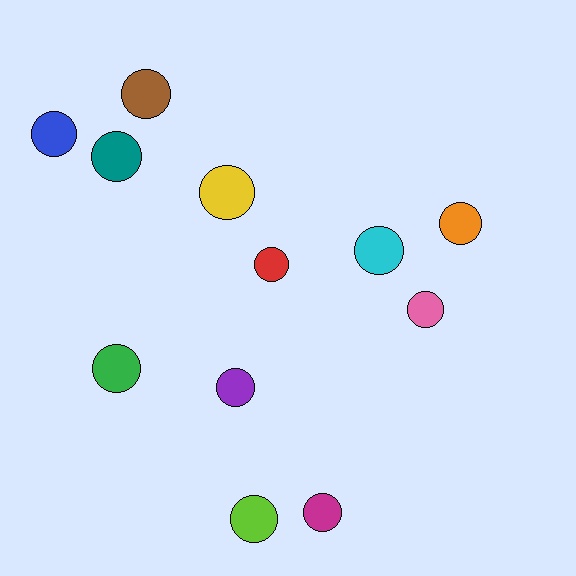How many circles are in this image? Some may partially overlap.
There are 12 circles.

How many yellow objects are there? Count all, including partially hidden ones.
There is 1 yellow object.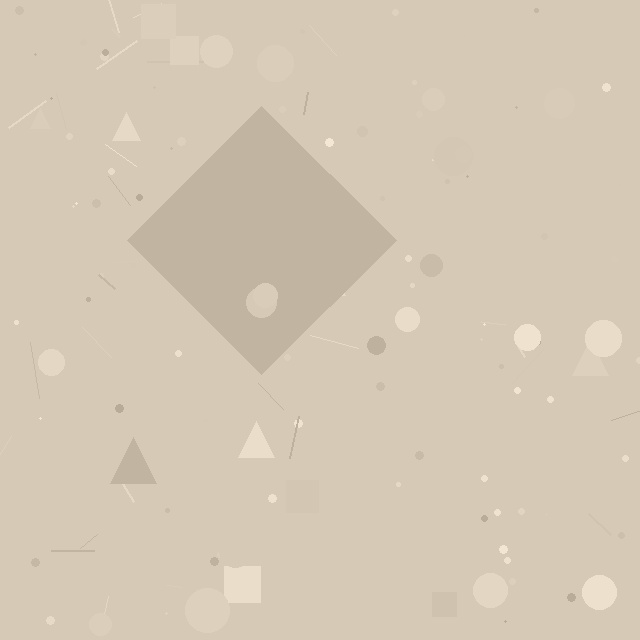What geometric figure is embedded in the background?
A diamond is embedded in the background.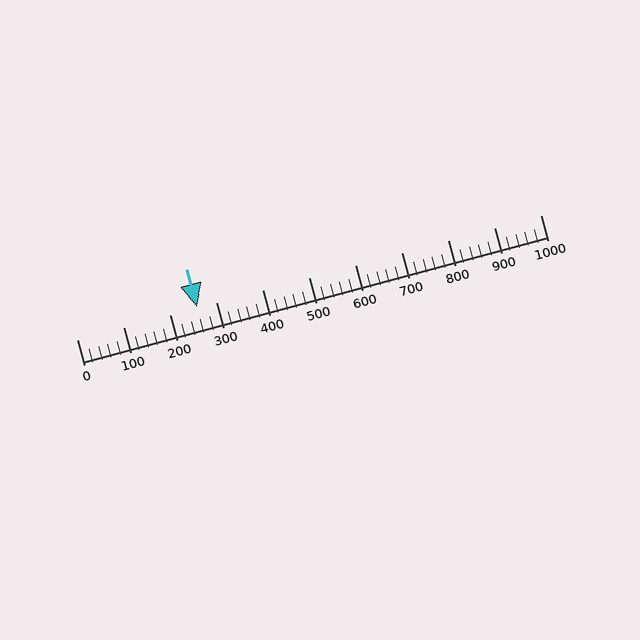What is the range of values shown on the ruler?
The ruler shows values from 0 to 1000.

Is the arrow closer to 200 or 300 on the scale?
The arrow is closer to 300.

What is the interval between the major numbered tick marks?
The major tick marks are spaced 100 units apart.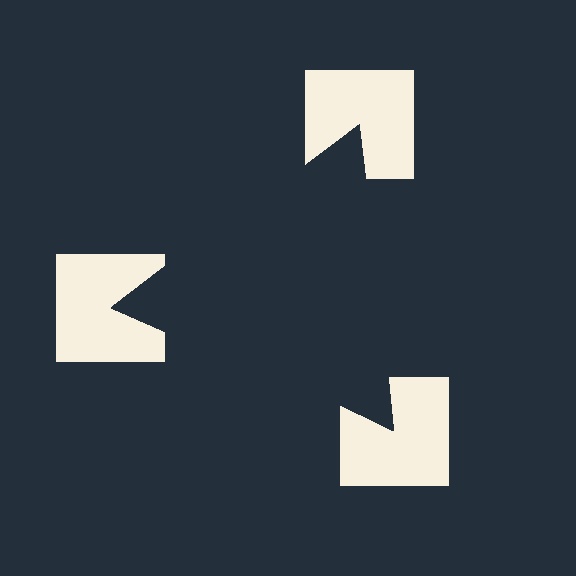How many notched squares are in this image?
There are 3 — one at each vertex of the illusory triangle.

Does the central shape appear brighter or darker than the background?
It typically appears slightly darker than the background, even though no actual brightness change is drawn.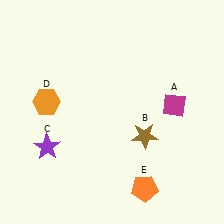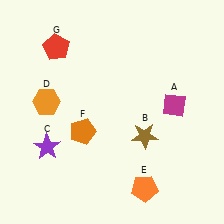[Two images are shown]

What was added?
An orange pentagon (F), a red pentagon (G) were added in Image 2.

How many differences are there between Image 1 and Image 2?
There are 2 differences between the two images.